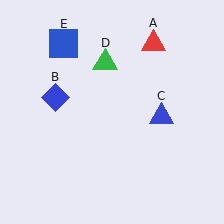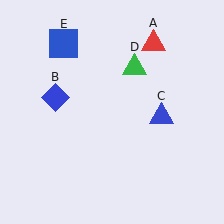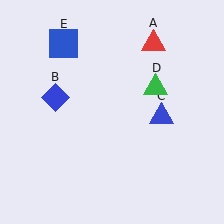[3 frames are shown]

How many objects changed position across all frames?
1 object changed position: green triangle (object D).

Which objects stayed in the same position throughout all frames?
Red triangle (object A) and blue diamond (object B) and blue triangle (object C) and blue square (object E) remained stationary.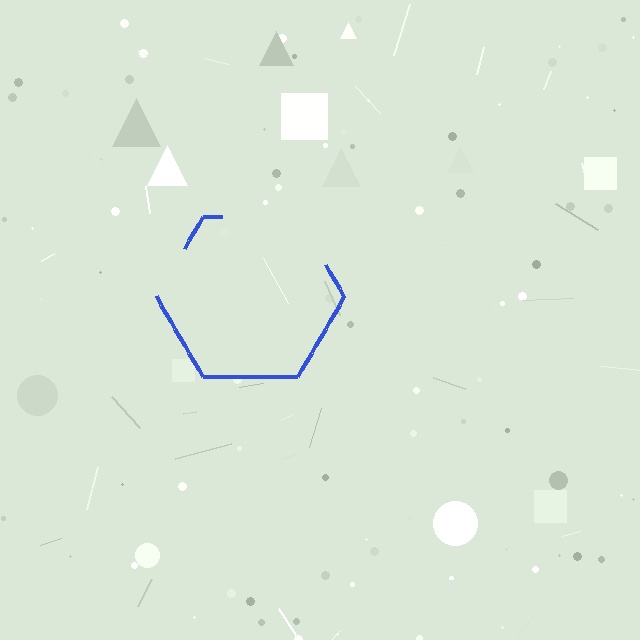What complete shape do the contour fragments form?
The contour fragments form a hexagon.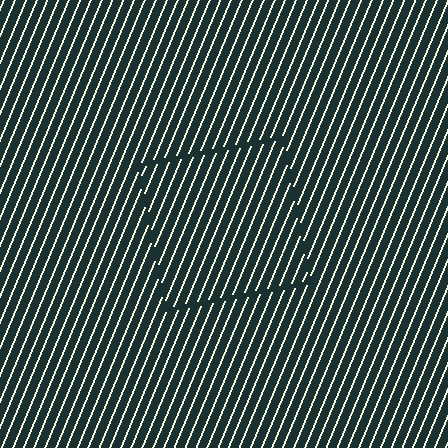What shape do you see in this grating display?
An illusory square. The interior of the shape contains the same grating, shifted by half a period — the contour is defined by the phase discontinuity where line-ends from the inner and outer gratings abut.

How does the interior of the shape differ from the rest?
The interior of the shape contains the same grating, shifted by half a period — the contour is defined by the phase discontinuity where line-ends from the inner and outer gratings abut.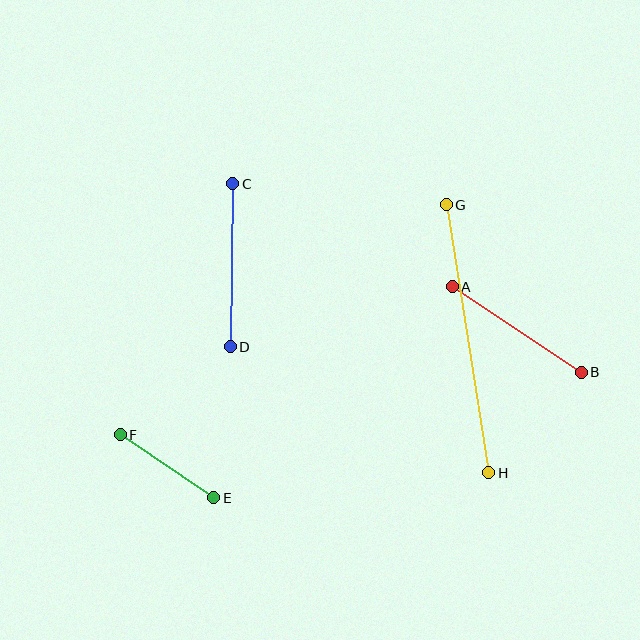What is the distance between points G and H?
The distance is approximately 271 pixels.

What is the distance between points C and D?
The distance is approximately 163 pixels.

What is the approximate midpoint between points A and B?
The midpoint is at approximately (517, 330) pixels.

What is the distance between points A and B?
The distance is approximately 155 pixels.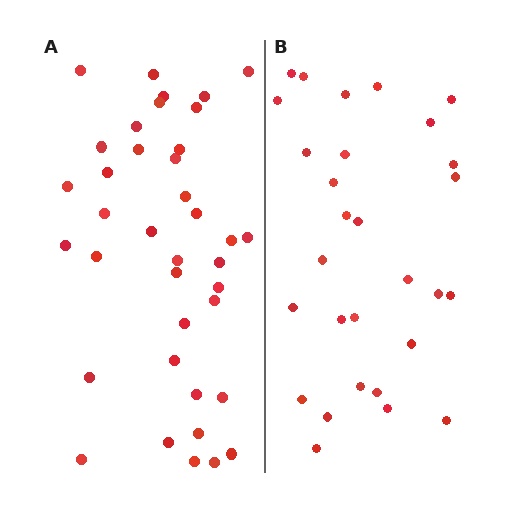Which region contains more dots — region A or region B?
Region A (the left region) has more dots.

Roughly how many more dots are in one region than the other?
Region A has roughly 8 or so more dots than region B.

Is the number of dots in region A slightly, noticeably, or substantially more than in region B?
Region A has noticeably more, but not dramatically so. The ratio is roughly 1.3 to 1.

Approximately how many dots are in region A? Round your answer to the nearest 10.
About 40 dots. (The exact count is 38, which rounds to 40.)